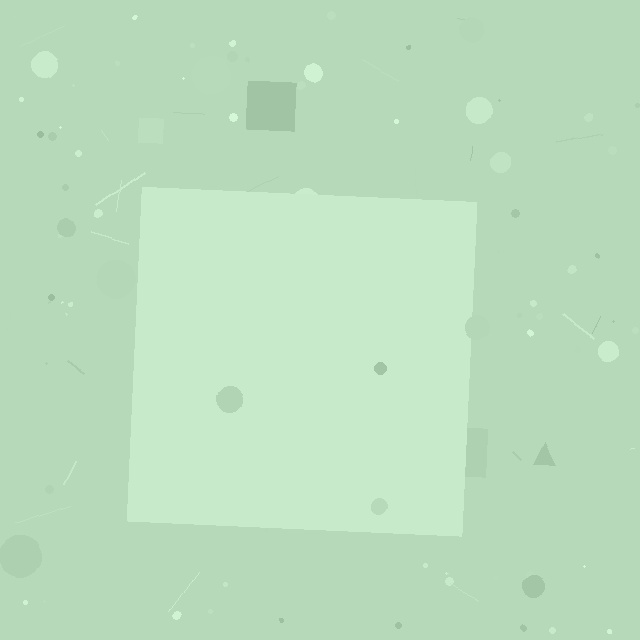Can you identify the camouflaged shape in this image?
The camouflaged shape is a square.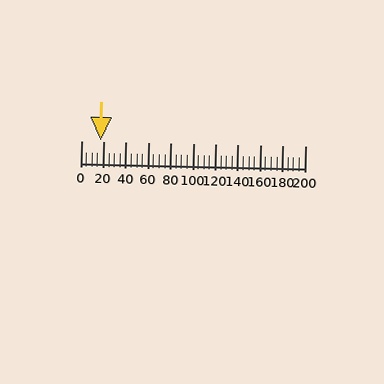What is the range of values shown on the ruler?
The ruler shows values from 0 to 200.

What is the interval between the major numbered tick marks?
The major tick marks are spaced 20 units apart.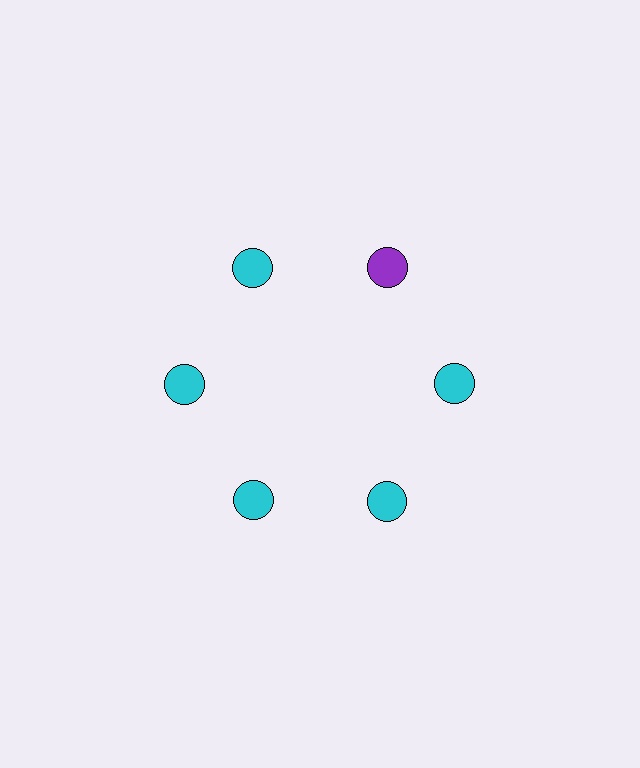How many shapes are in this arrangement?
There are 6 shapes arranged in a ring pattern.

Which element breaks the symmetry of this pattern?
The purple circle at roughly the 1 o'clock position breaks the symmetry. All other shapes are cyan circles.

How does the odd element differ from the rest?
It has a different color: purple instead of cyan.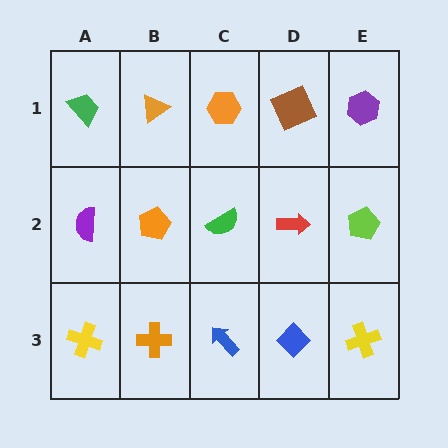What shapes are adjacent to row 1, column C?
A green semicircle (row 2, column C), an orange triangle (row 1, column B), a brown square (row 1, column D).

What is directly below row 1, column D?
A red arrow.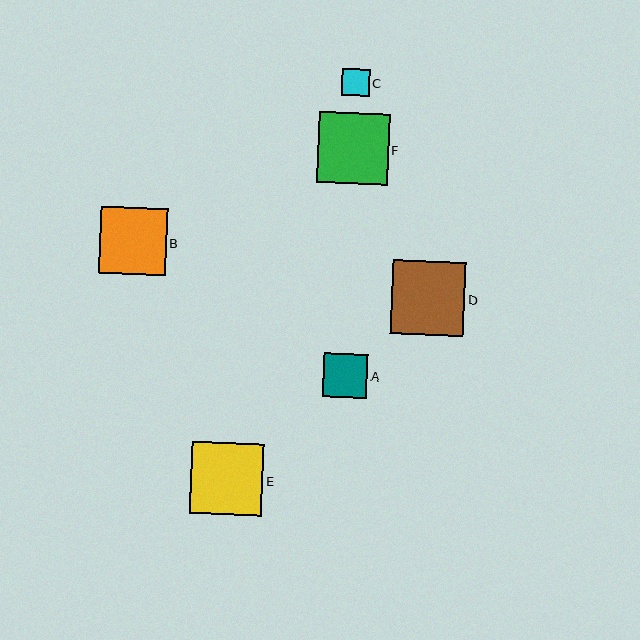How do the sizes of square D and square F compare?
Square D and square F are approximately the same size.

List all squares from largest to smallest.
From largest to smallest: D, E, F, B, A, C.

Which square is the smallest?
Square C is the smallest with a size of approximately 28 pixels.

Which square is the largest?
Square D is the largest with a size of approximately 73 pixels.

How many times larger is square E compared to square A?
Square E is approximately 1.6 times the size of square A.